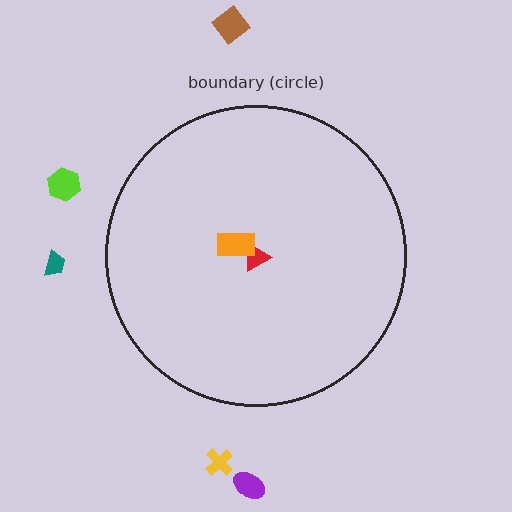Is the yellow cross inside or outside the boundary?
Outside.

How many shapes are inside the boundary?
2 inside, 5 outside.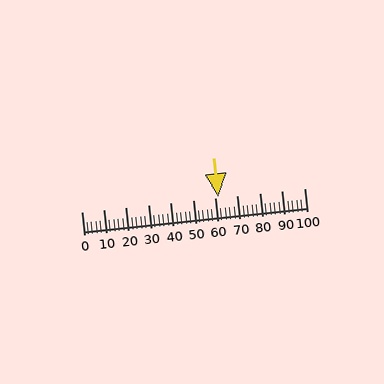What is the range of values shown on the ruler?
The ruler shows values from 0 to 100.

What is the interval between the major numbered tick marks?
The major tick marks are spaced 10 units apart.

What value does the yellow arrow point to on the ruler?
The yellow arrow points to approximately 61.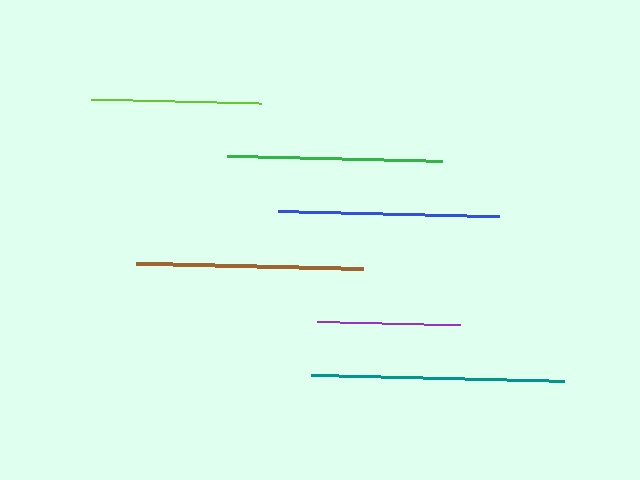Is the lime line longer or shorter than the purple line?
The lime line is longer than the purple line.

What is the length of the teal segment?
The teal segment is approximately 253 pixels long.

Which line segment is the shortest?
The purple line is the shortest at approximately 142 pixels.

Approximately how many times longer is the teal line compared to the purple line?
The teal line is approximately 1.8 times the length of the purple line.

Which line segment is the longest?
The teal line is the longest at approximately 253 pixels.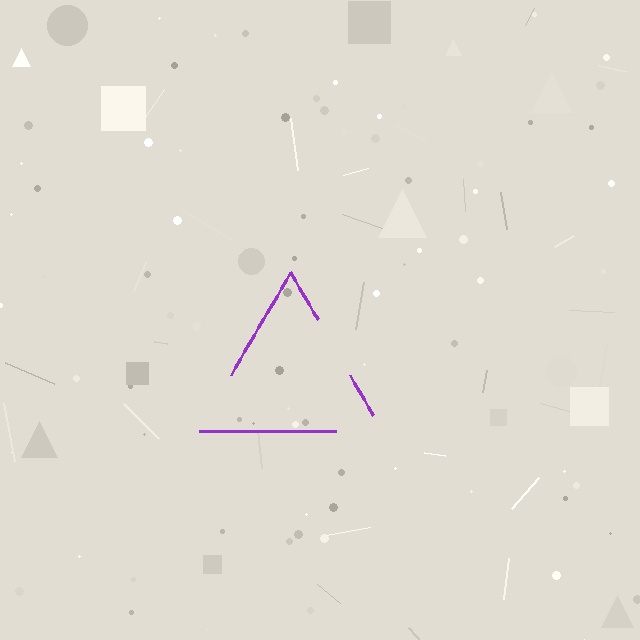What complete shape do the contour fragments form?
The contour fragments form a triangle.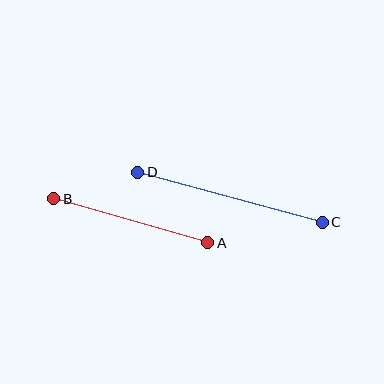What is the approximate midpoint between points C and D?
The midpoint is at approximately (230, 197) pixels.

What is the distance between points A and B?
The distance is approximately 160 pixels.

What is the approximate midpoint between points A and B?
The midpoint is at approximately (131, 221) pixels.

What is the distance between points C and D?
The distance is approximately 191 pixels.